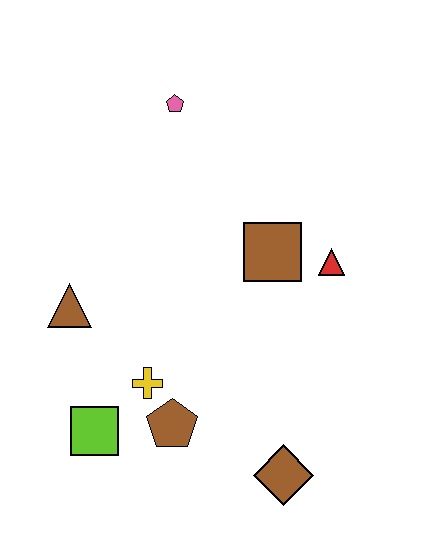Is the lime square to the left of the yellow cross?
Yes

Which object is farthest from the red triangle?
The lime square is farthest from the red triangle.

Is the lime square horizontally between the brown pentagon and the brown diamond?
No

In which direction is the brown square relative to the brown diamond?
The brown square is above the brown diamond.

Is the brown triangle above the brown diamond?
Yes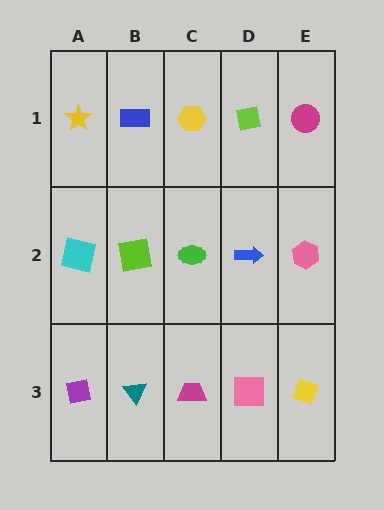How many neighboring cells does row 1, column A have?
2.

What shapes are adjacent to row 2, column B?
A blue rectangle (row 1, column B), a teal triangle (row 3, column B), a cyan square (row 2, column A), a green ellipse (row 2, column C).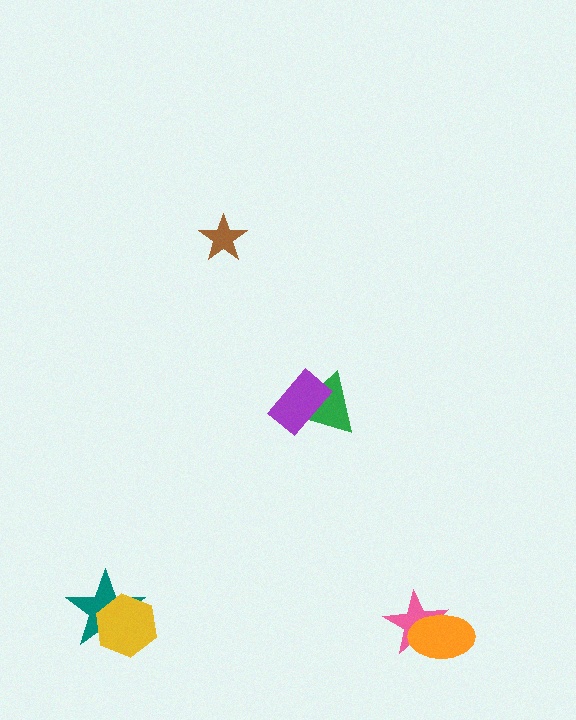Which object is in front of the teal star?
The yellow hexagon is in front of the teal star.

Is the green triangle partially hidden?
Yes, it is partially covered by another shape.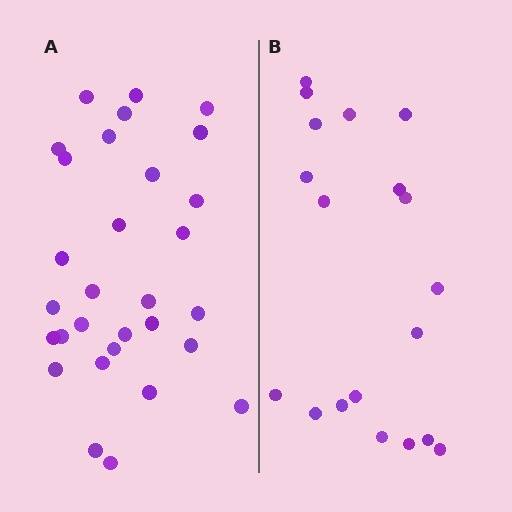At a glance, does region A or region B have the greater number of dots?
Region A (the left region) has more dots.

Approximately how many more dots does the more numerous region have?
Region A has roughly 12 or so more dots than region B.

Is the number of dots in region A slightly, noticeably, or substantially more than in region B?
Region A has substantially more. The ratio is roughly 1.6 to 1.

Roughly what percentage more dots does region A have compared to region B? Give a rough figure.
About 60% more.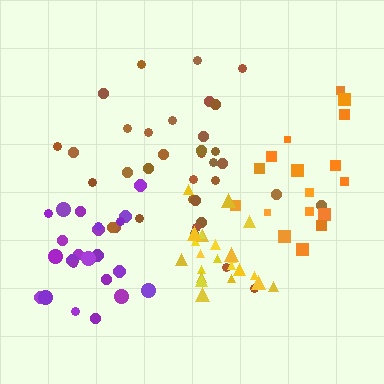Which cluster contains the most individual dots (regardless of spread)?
Brown (35).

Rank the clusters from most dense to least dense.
yellow, purple, brown, orange.